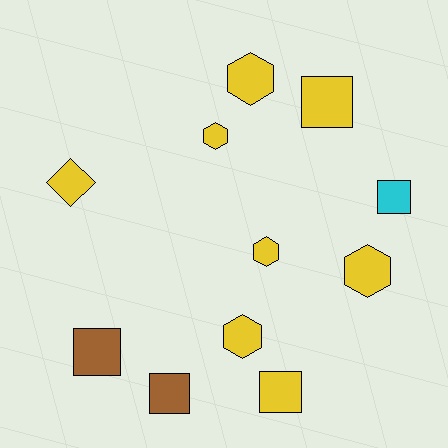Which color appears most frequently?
Yellow, with 8 objects.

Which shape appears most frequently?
Square, with 5 objects.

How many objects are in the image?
There are 11 objects.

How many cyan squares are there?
There is 1 cyan square.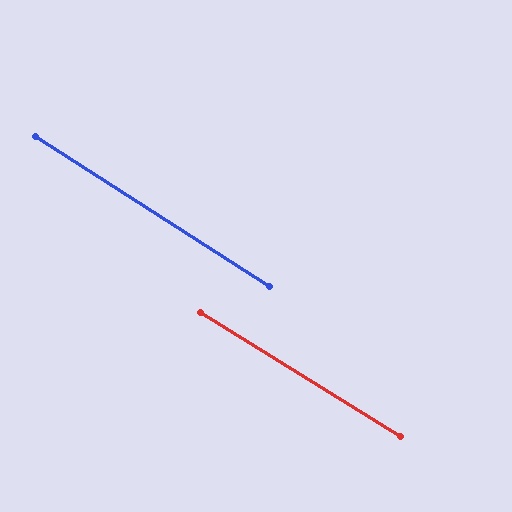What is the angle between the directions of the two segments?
Approximately 1 degree.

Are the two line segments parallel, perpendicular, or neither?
Parallel — their directions differ by only 0.9°.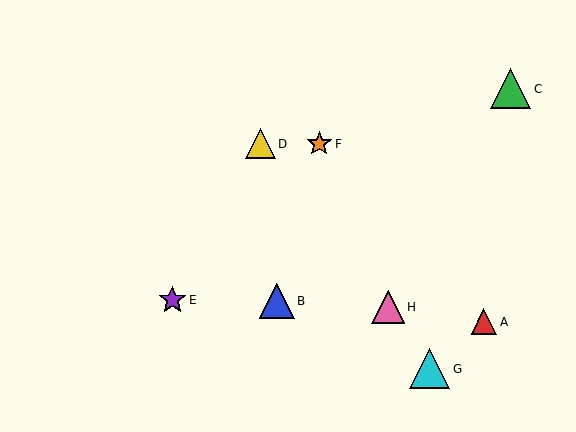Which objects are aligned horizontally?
Objects D, F are aligned horizontally.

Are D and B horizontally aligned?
No, D is at y≈144 and B is at y≈301.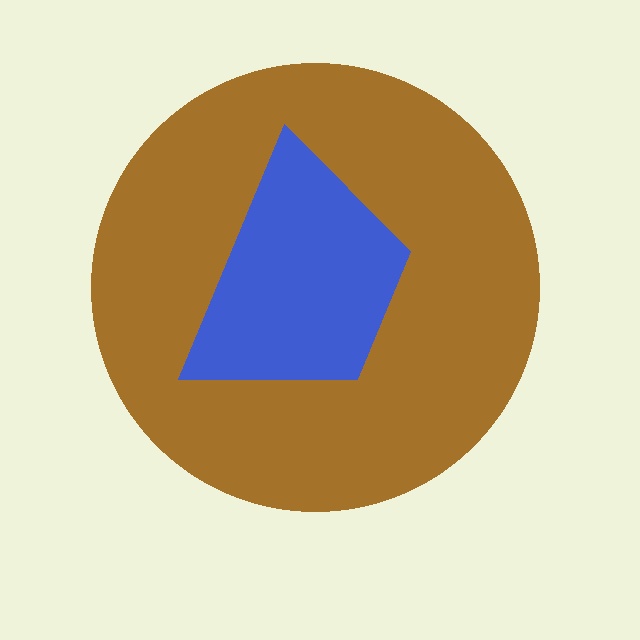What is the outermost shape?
The brown circle.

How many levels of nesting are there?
2.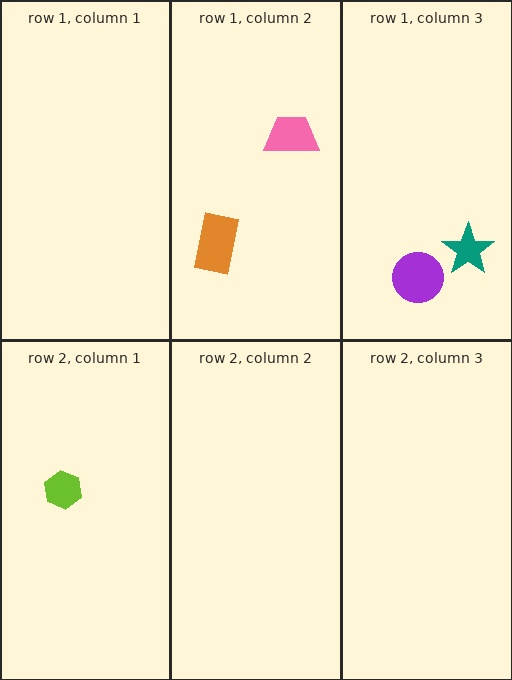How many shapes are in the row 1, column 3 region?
2.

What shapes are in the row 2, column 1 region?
The lime hexagon.